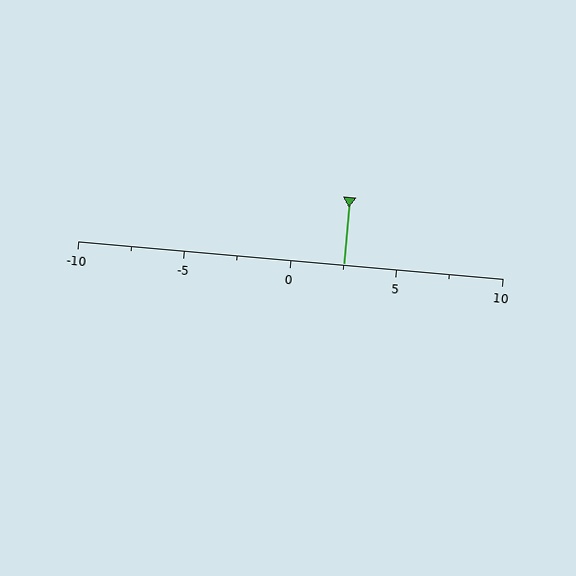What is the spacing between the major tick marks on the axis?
The major ticks are spaced 5 apart.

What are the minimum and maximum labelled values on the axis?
The axis runs from -10 to 10.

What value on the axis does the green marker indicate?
The marker indicates approximately 2.5.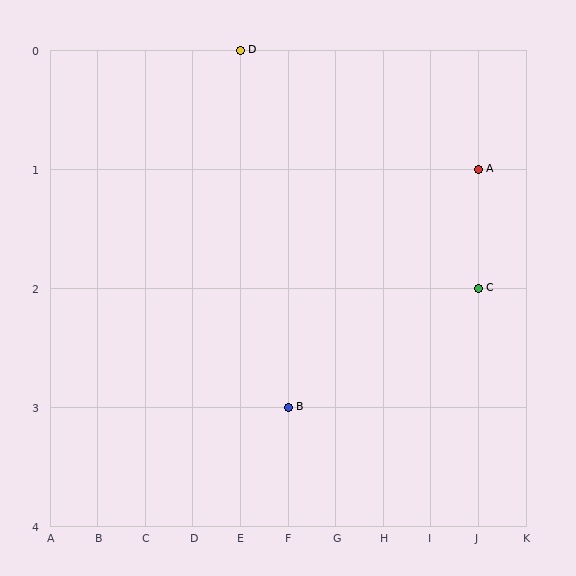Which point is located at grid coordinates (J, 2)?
Point C is at (J, 2).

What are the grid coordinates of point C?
Point C is at grid coordinates (J, 2).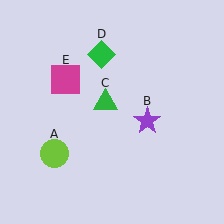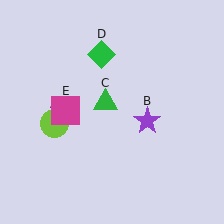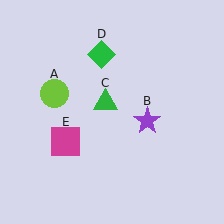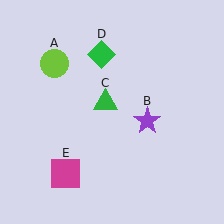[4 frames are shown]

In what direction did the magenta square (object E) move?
The magenta square (object E) moved down.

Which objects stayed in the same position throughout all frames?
Purple star (object B) and green triangle (object C) and green diamond (object D) remained stationary.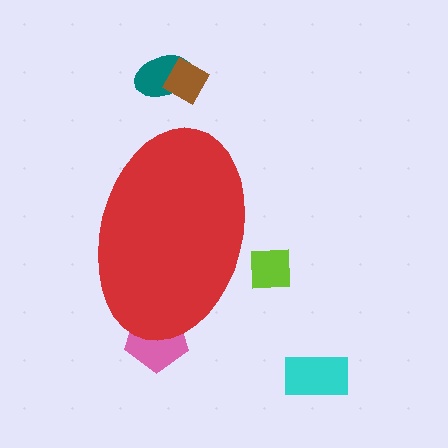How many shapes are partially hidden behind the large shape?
2 shapes are partially hidden.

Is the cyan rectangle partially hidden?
No, the cyan rectangle is fully visible.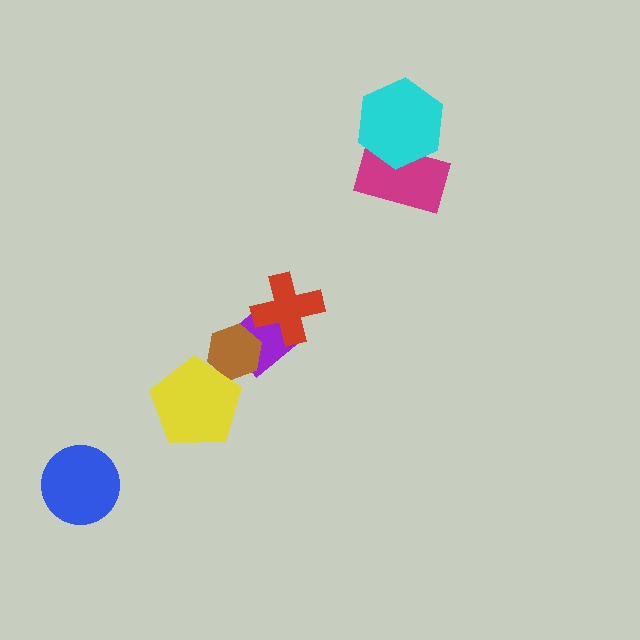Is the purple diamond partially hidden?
Yes, it is partially covered by another shape.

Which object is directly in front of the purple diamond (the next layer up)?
The brown hexagon is directly in front of the purple diamond.